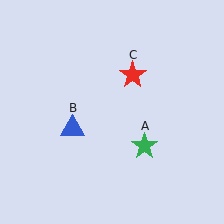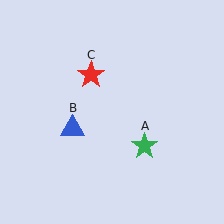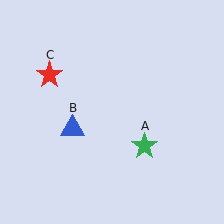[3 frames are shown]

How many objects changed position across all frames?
1 object changed position: red star (object C).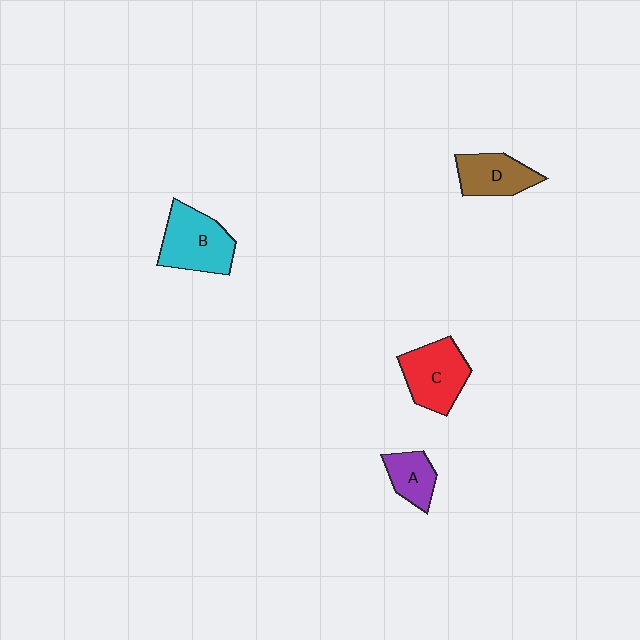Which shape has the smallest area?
Shape A (purple).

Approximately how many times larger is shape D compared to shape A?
Approximately 1.3 times.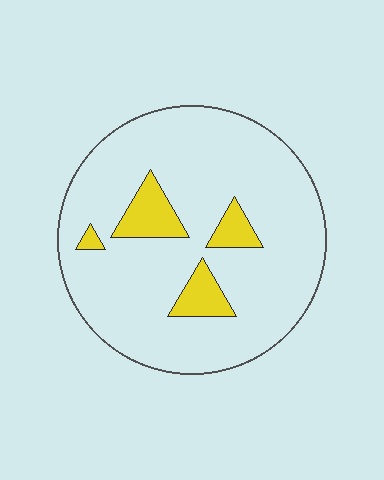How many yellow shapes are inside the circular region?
4.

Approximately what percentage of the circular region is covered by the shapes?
Approximately 10%.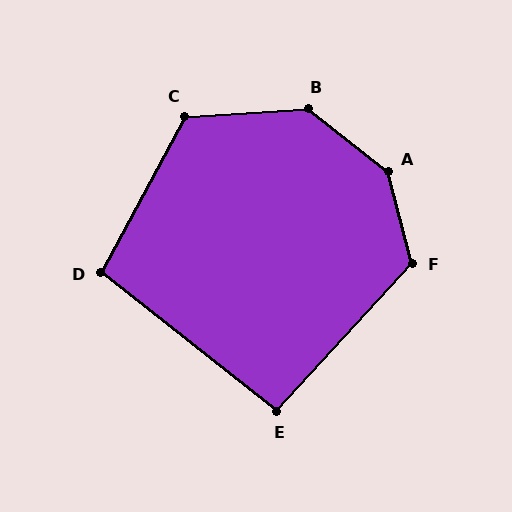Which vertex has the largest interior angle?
A, at approximately 143 degrees.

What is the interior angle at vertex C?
Approximately 122 degrees (obtuse).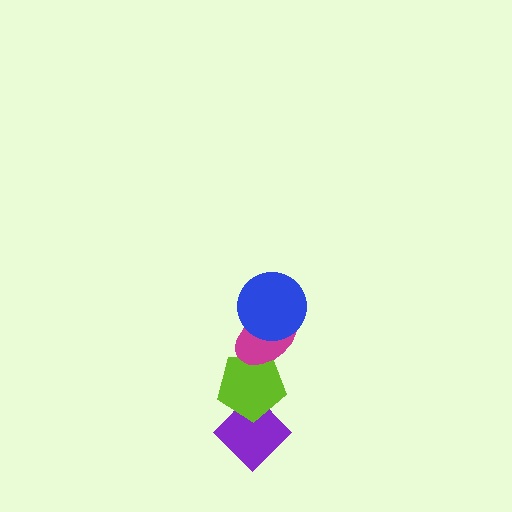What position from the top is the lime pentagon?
The lime pentagon is 3rd from the top.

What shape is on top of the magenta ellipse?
The blue circle is on top of the magenta ellipse.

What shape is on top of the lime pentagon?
The magenta ellipse is on top of the lime pentagon.